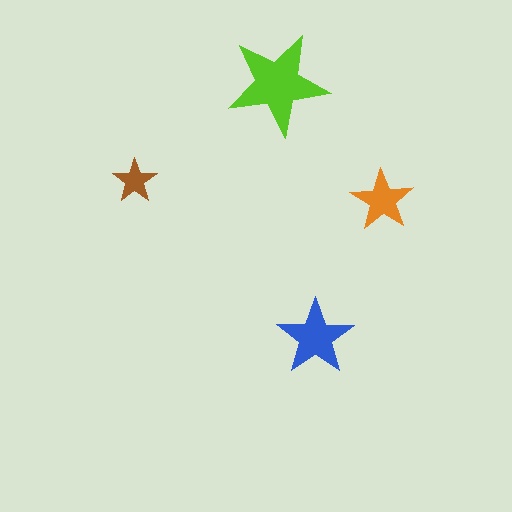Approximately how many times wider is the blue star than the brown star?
About 1.5 times wider.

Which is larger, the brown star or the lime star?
The lime one.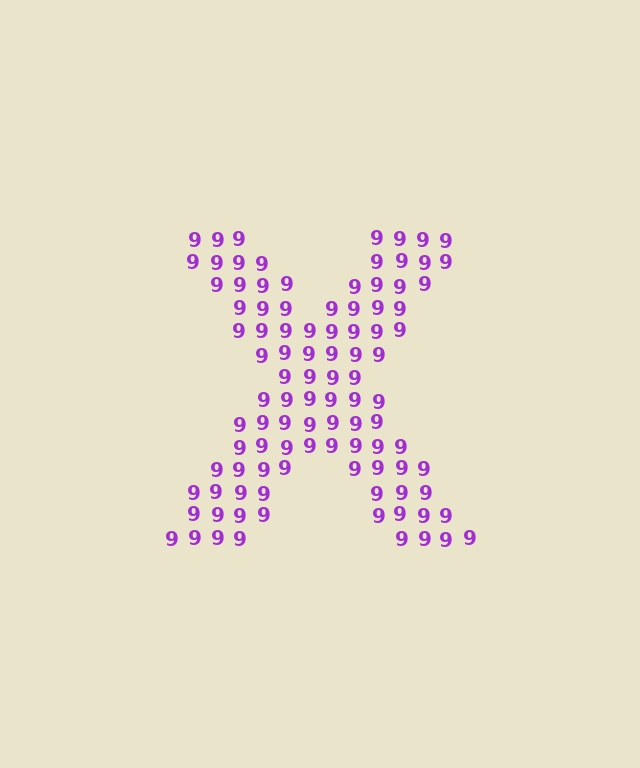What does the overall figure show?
The overall figure shows the letter X.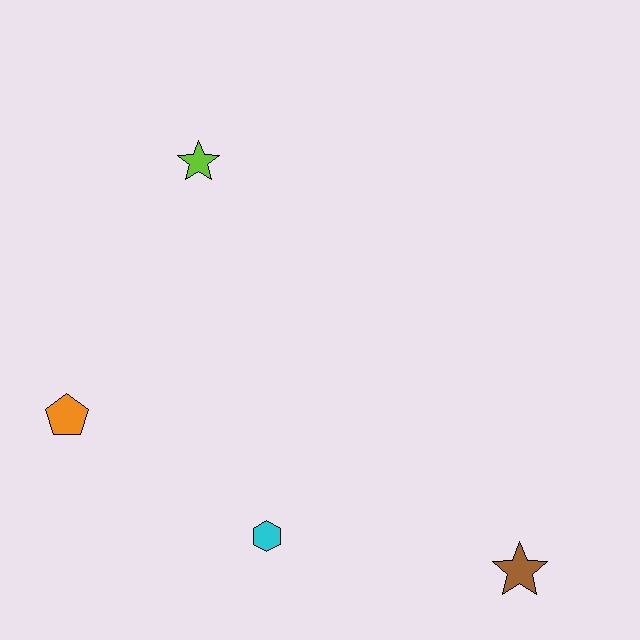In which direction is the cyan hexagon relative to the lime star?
The cyan hexagon is below the lime star.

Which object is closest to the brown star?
The cyan hexagon is closest to the brown star.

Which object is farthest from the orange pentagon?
The brown star is farthest from the orange pentagon.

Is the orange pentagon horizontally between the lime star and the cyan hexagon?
No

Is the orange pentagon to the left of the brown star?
Yes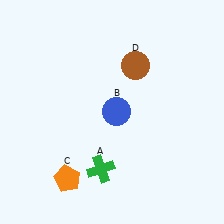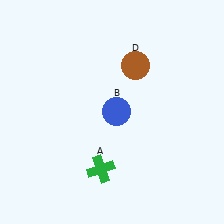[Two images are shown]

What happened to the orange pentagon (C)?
The orange pentagon (C) was removed in Image 2. It was in the bottom-left area of Image 1.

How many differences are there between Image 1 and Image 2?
There is 1 difference between the two images.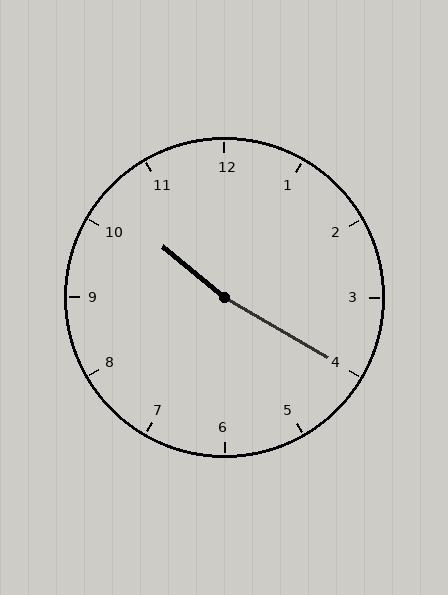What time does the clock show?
10:20.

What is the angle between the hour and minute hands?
Approximately 170 degrees.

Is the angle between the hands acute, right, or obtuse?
It is obtuse.